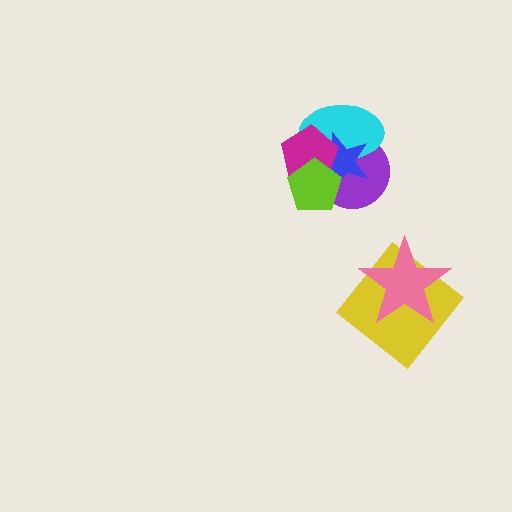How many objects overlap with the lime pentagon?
4 objects overlap with the lime pentagon.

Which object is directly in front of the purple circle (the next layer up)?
The cyan ellipse is directly in front of the purple circle.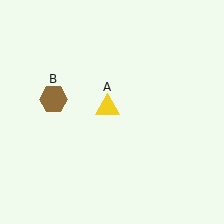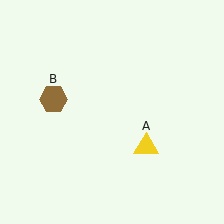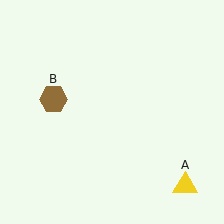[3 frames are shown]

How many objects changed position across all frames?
1 object changed position: yellow triangle (object A).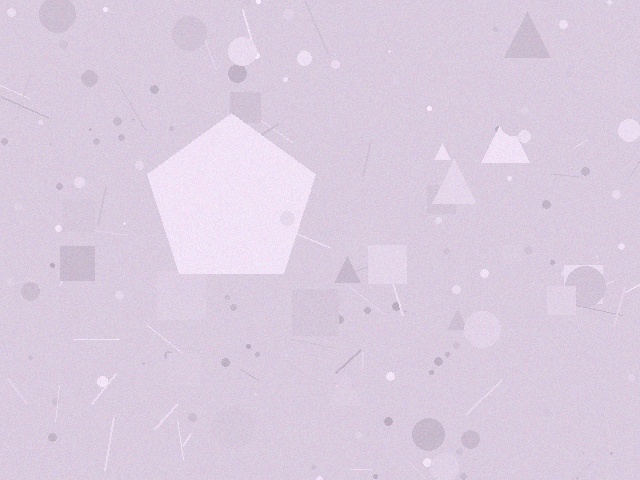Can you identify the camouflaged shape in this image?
The camouflaged shape is a pentagon.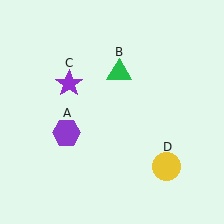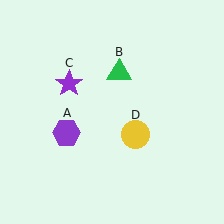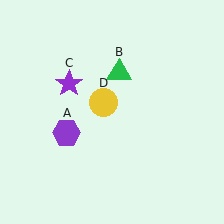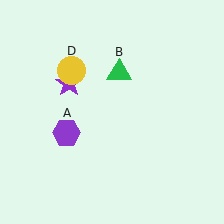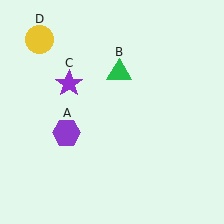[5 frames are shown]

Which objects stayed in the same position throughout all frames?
Purple hexagon (object A) and green triangle (object B) and purple star (object C) remained stationary.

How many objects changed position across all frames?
1 object changed position: yellow circle (object D).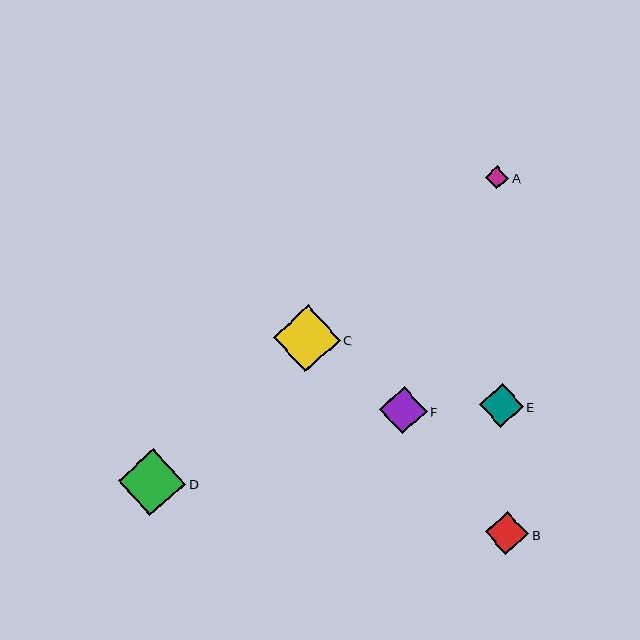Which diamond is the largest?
Diamond C is the largest with a size of approximately 67 pixels.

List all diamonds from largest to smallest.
From largest to smallest: C, D, F, B, E, A.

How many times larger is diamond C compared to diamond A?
Diamond C is approximately 2.9 times the size of diamond A.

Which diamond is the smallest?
Diamond A is the smallest with a size of approximately 24 pixels.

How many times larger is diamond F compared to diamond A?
Diamond F is approximately 2.0 times the size of diamond A.